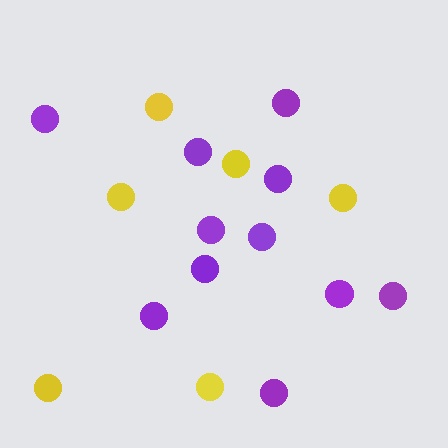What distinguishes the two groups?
There are 2 groups: one group of purple circles (11) and one group of yellow circles (6).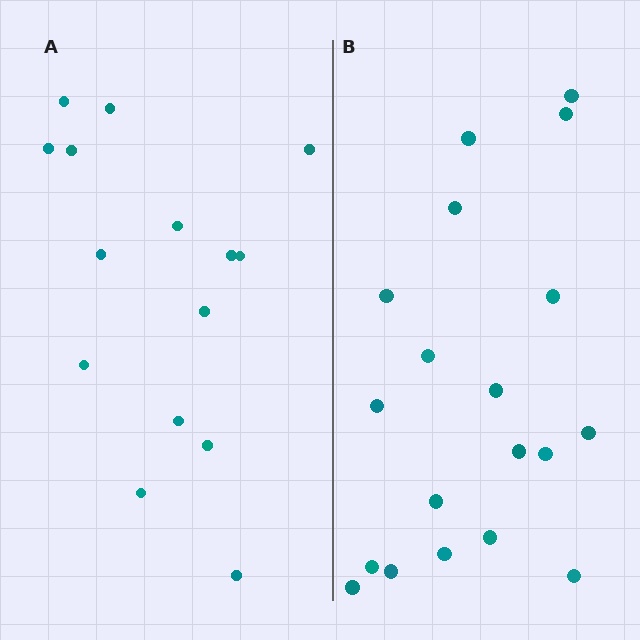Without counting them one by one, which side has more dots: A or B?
Region B (the right region) has more dots.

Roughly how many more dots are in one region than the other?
Region B has about 4 more dots than region A.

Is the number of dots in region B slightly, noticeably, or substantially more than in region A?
Region B has noticeably more, but not dramatically so. The ratio is roughly 1.3 to 1.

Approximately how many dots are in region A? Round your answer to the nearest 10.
About 20 dots. (The exact count is 15, which rounds to 20.)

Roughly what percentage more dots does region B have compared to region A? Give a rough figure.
About 25% more.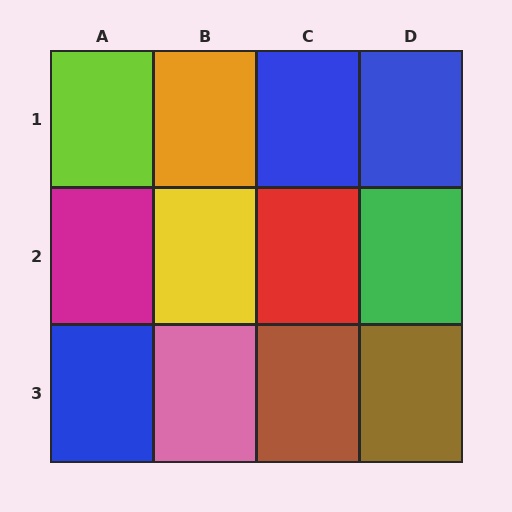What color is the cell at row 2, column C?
Red.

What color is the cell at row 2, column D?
Green.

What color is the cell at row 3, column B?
Pink.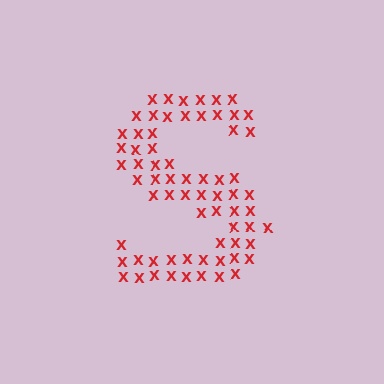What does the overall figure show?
The overall figure shows the letter S.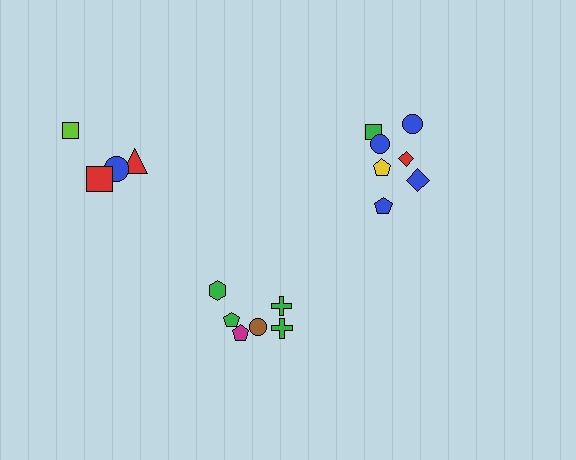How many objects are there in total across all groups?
There are 17 objects.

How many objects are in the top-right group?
There are 7 objects.